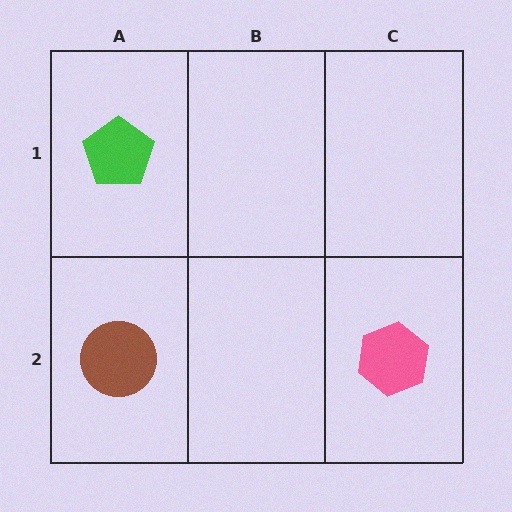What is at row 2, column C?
A pink hexagon.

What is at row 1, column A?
A green pentagon.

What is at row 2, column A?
A brown circle.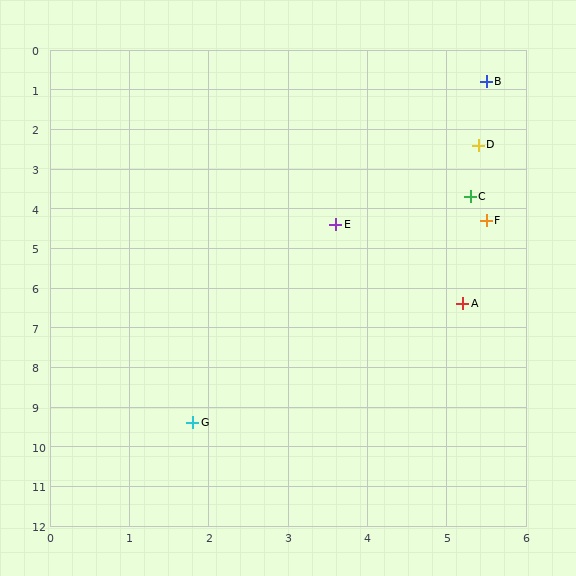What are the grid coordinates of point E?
Point E is at approximately (3.6, 4.4).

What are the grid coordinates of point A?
Point A is at approximately (5.2, 6.4).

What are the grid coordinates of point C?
Point C is at approximately (5.3, 3.7).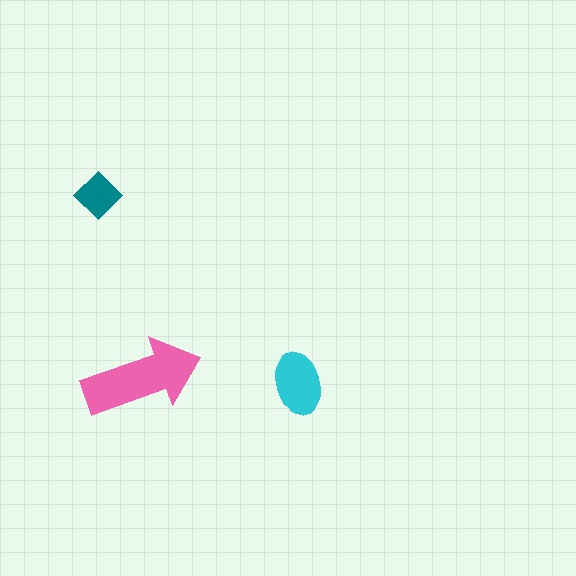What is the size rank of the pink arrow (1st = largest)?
1st.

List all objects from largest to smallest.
The pink arrow, the cyan ellipse, the teal diamond.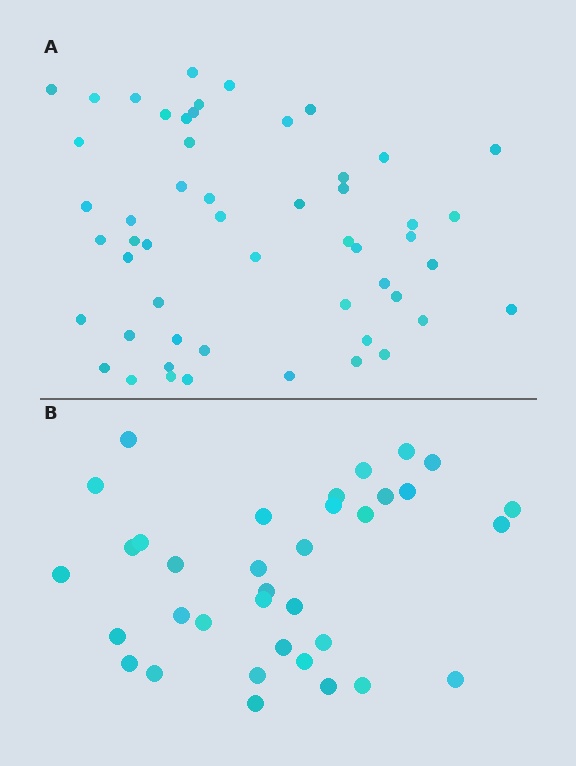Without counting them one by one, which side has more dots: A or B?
Region A (the top region) has more dots.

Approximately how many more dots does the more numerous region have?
Region A has approximately 20 more dots than region B.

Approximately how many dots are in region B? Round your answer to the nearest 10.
About 40 dots. (The exact count is 35, which rounds to 40.)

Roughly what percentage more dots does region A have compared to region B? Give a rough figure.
About 50% more.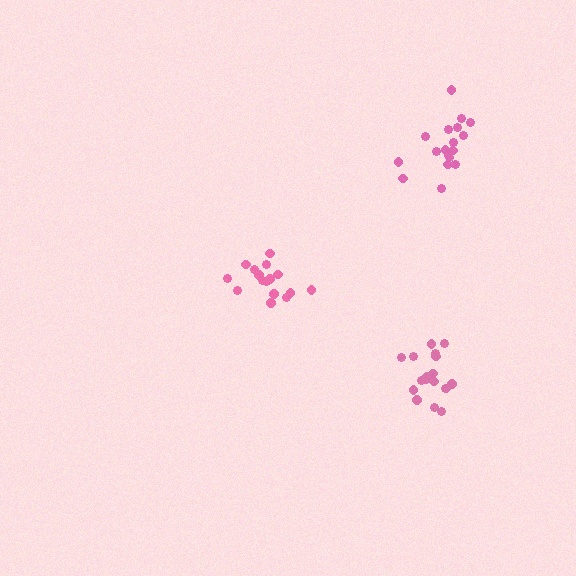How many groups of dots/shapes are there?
There are 3 groups.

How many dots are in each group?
Group 1: 16 dots, Group 2: 18 dots, Group 3: 18 dots (52 total).